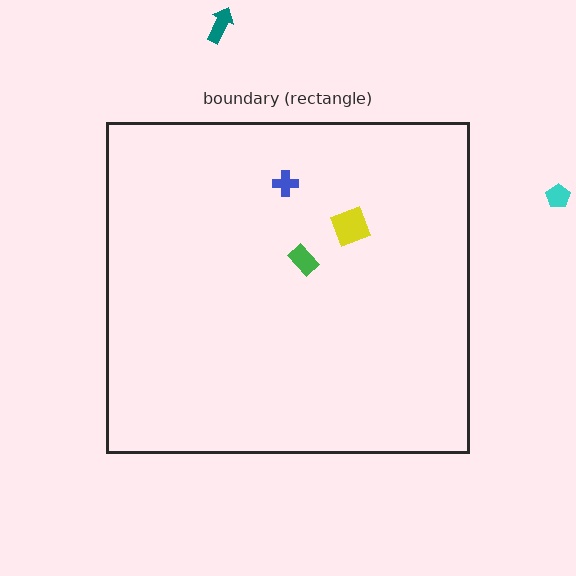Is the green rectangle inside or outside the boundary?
Inside.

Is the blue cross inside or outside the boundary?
Inside.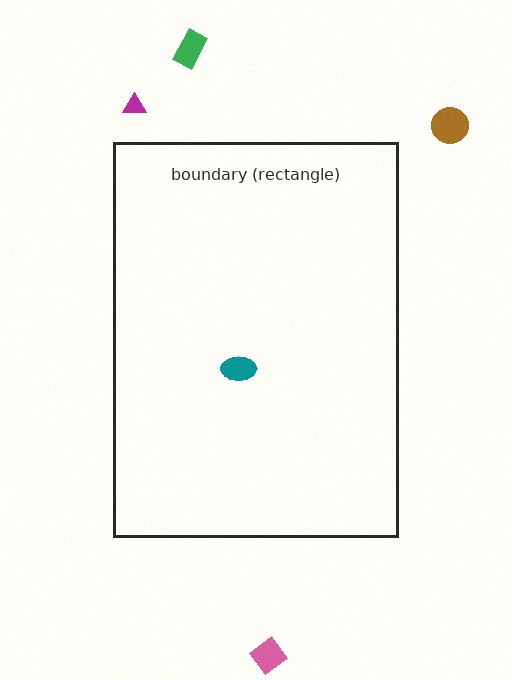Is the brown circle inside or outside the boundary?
Outside.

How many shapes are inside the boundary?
1 inside, 4 outside.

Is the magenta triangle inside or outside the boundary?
Outside.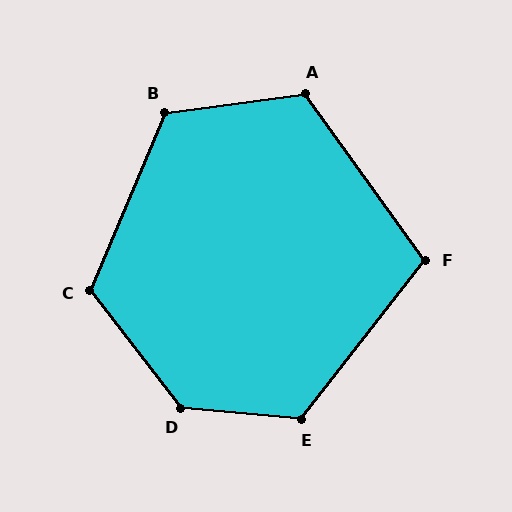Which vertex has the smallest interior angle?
F, at approximately 106 degrees.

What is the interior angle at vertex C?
Approximately 119 degrees (obtuse).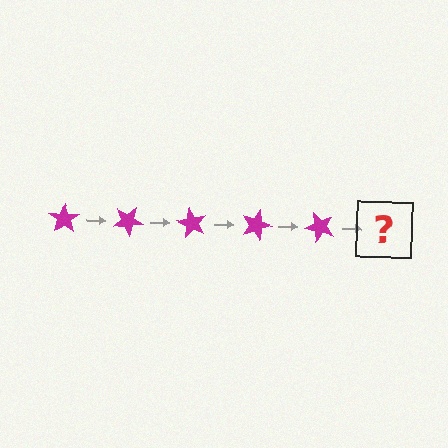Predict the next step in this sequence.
The next step is a magenta star rotated 150 degrees.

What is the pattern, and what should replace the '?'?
The pattern is that the star rotates 30 degrees each step. The '?' should be a magenta star rotated 150 degrees.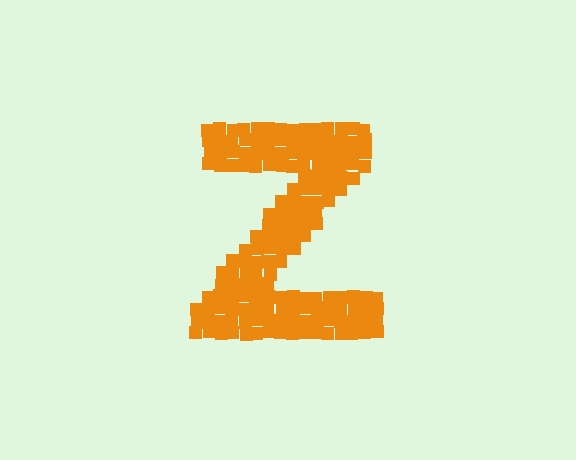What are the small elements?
The small elements are squares.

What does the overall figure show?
The overall figure shows the letter Z.